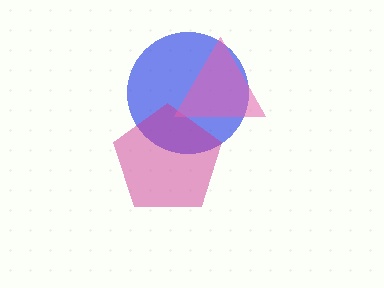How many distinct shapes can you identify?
There are 3 distinct shapes: a blue circle, a magenta pentagon, a pink triangle.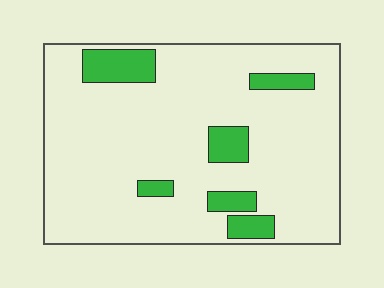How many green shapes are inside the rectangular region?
6.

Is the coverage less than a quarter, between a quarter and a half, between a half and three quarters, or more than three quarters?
Less than a quarter.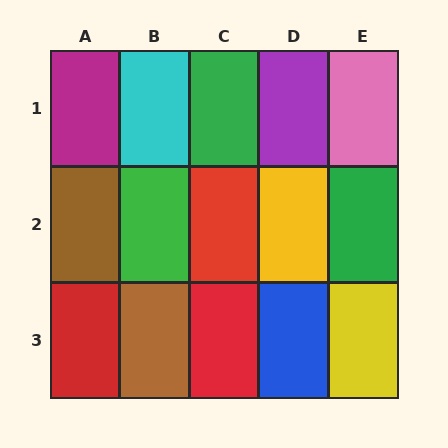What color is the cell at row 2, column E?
Green.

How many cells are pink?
1 cell is pink.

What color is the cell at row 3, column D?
Blue.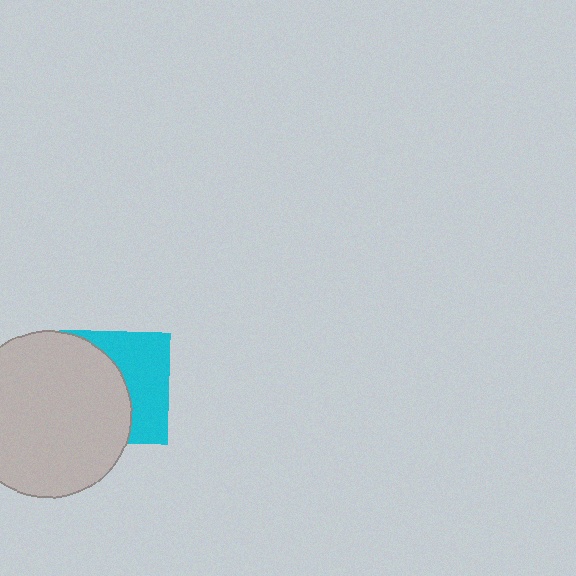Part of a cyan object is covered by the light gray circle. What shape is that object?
It is a square.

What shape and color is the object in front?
The object in front is a light gray circle.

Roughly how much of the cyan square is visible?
A small part of it is visible (roughly 45%).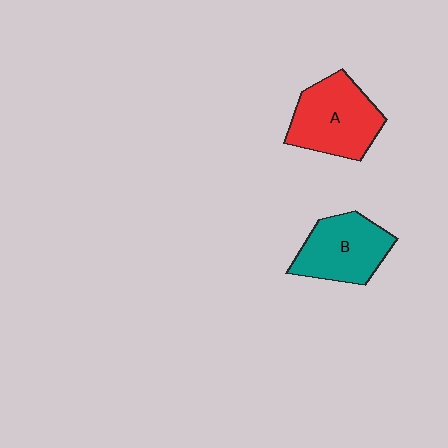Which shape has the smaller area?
Shape B (teal).